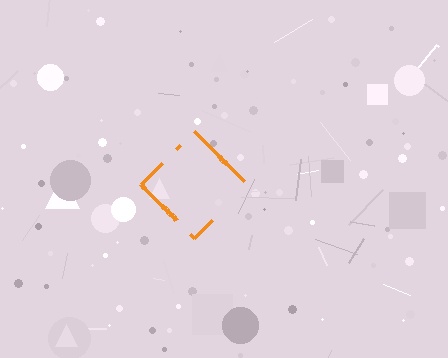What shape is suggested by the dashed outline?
The dashed outline suggests a diamond.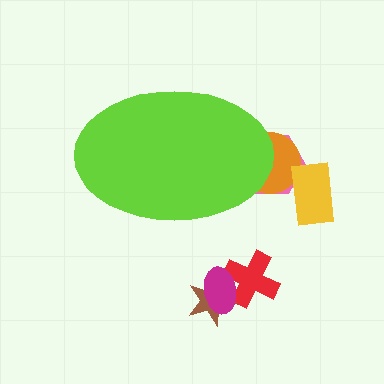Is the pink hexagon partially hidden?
Yes, the pink hexagon is partially hidden behind the lime ellipse.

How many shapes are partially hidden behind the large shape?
2 shapes are partially hidden.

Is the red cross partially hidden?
No, the red cross is fully visible.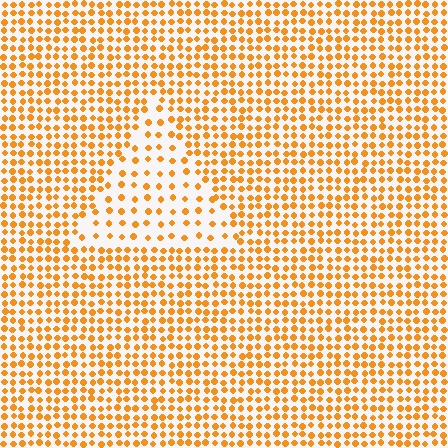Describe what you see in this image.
The image contains small orange elements arranged at two different densities. A triangle-shaped region is visible where the elements are less densely packed than the surrounding area.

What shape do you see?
I see a triangle.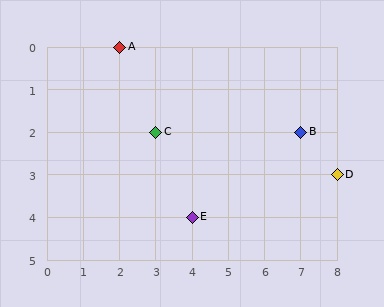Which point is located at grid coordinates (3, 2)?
Point C is at (3, 2).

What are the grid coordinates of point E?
Point E is at grid coordinates (4, 4).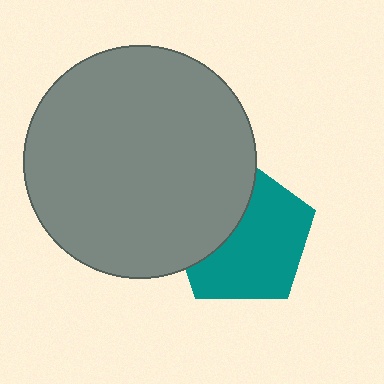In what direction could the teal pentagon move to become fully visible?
The teal pentagon could move right. That would shift it out from behind the gray circle entirely.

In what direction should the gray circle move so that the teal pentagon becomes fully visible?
The gray circle should move left. That is the shortest direction to clear the overlap and leave the teal pentagon fully visible.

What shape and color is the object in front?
The object in front is a gray circle.